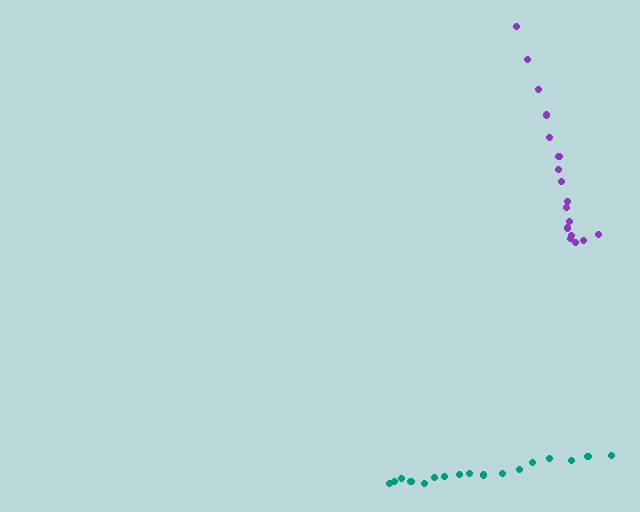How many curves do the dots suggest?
There are 2 distinct paths.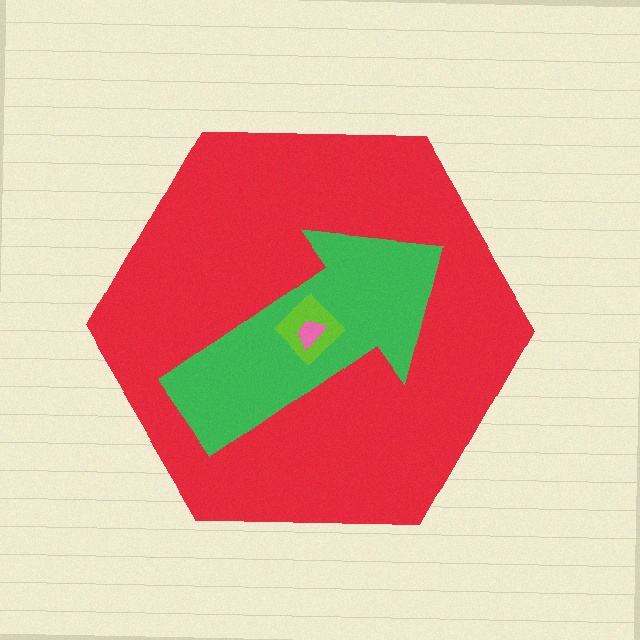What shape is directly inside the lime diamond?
The pink trapezoid.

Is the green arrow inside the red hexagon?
Yes.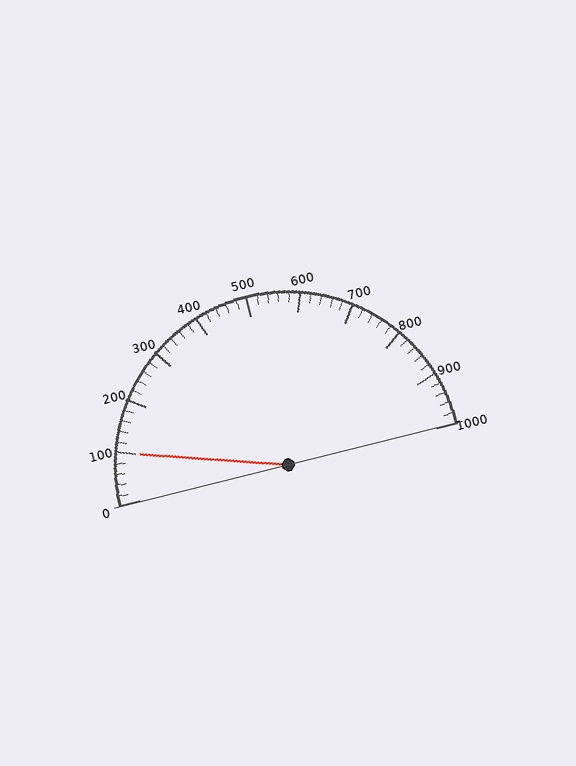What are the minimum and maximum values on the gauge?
The gauge ranges from 0 to 1000.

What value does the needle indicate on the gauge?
The needle indicates approximately 100.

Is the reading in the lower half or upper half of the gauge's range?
The reading is in the lower half of the range (0 to 1000).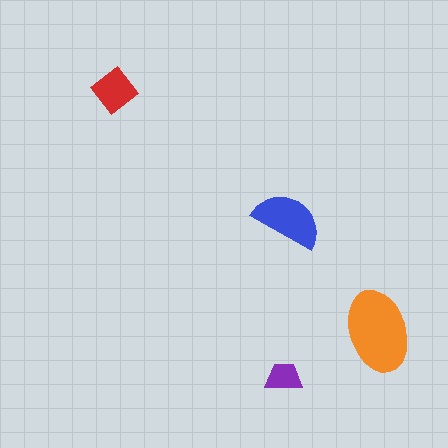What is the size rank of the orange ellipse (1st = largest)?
1st.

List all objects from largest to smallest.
The orange ellipse, the blue semicircle, the red diamond, the purple trapezoid.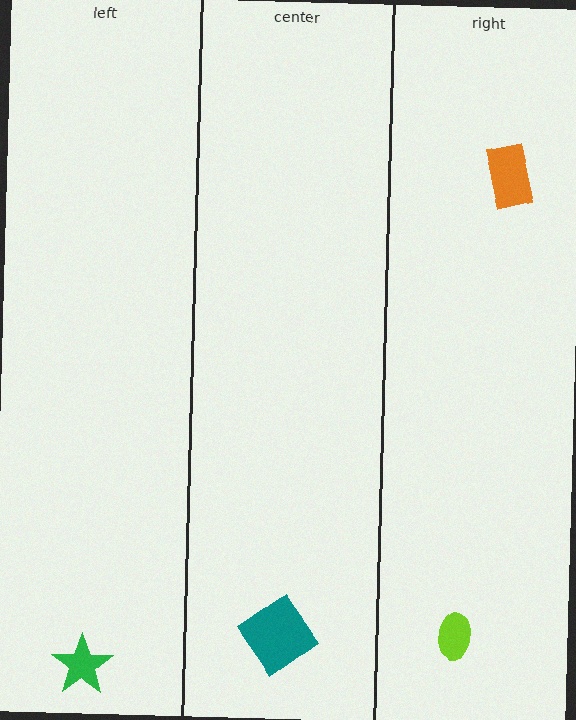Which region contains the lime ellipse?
The right region.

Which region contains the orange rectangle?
The right region.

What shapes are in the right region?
The orange rectangle, the lime ellipse.